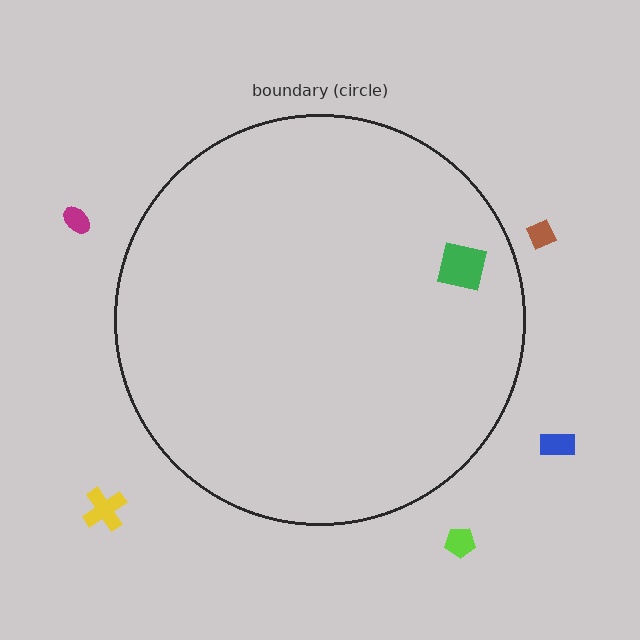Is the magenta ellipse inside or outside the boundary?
Outside.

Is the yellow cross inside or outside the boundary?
Outside.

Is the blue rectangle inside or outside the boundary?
Outside.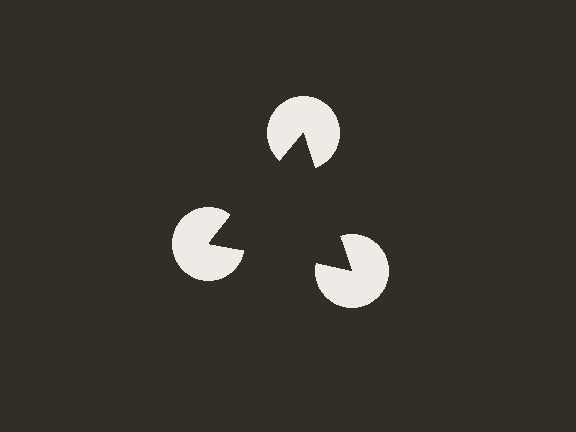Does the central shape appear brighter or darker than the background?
It typically appears slightly darker than the background, even though no actual brightness change is drawn.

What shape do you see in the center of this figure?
An illusory triangle — its edges are inferred from the aligned wedge cuts in the pac-man discs, not physically drawn.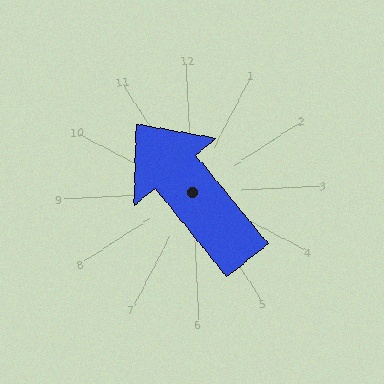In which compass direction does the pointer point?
Northwest.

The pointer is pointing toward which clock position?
Roughly 11 o'clock.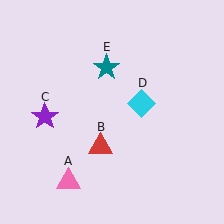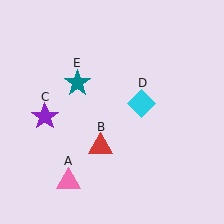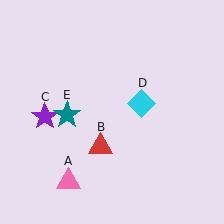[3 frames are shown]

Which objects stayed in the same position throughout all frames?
Pink triangle (object A) and red triangle (object B) and purple star (object C) and cyan diamond (object D) remained stationary.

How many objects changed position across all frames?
1 object changed position: teal star (object E).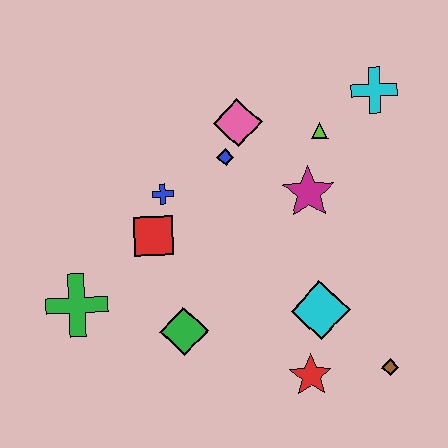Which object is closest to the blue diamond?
The pink diamond is closest to the blue diamond.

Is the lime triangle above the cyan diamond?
Yes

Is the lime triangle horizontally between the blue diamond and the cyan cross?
Yes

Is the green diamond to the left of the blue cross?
No